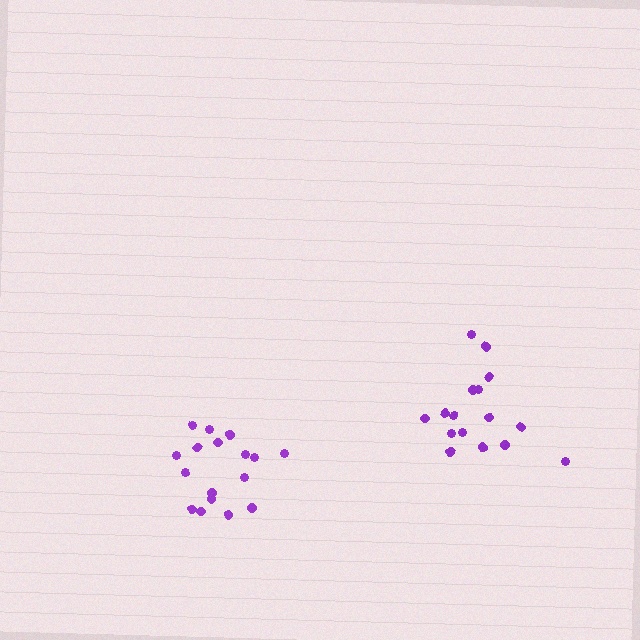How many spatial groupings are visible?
There are 2 spatial groupings.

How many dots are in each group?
Group 1: 17 dots, Group 2: 16 dots (33 total).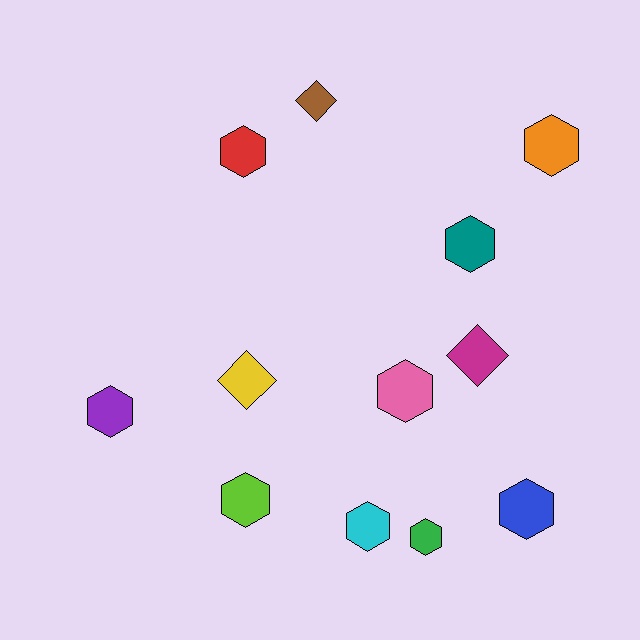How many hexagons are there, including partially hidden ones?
There are 9 hexagons.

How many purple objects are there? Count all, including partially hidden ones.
There is 1 purple object.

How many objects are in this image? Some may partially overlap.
There are 12 objects.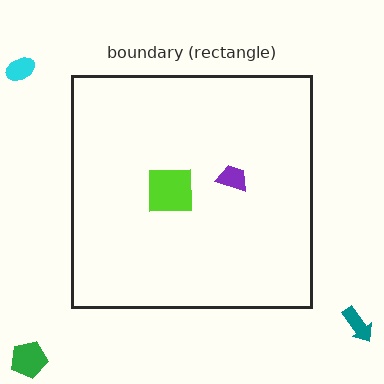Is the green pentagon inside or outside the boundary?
Outside.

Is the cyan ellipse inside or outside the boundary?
Outside.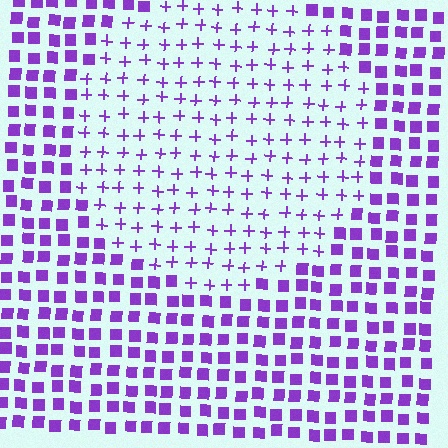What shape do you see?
I see a circle.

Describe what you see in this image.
The image is filled with small purple elements arranged in a uniform grid. A circle-shaped region contains plus signs, while the surrounding area contains squares. The boundary is defined purely by the change in element shape.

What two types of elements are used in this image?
The image uses plus signs inside the circle region and squares outside it.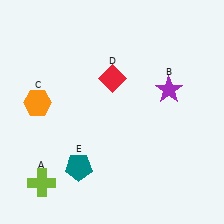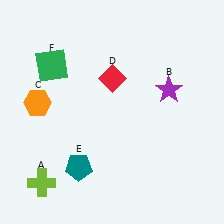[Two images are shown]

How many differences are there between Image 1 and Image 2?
There is 1 difference between the two images.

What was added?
A green square (F) was added in Image 2.